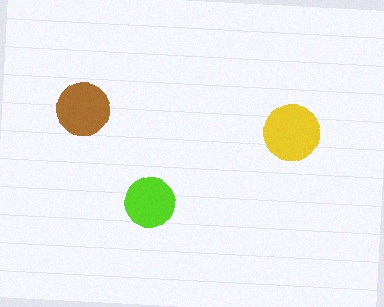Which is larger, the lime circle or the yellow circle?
The yellow one.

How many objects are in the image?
There are 3 objects in the image.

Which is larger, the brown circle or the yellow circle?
The yellow one.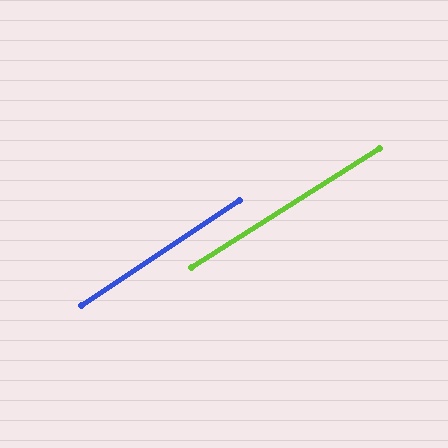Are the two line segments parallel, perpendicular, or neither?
Parallel — their directions differ by only 0.9°.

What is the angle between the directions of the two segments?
Approximately 1 degree.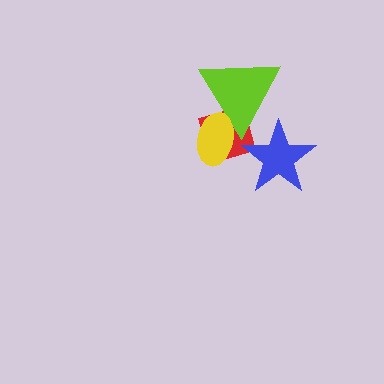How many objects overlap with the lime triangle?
3 objects overlap with the lime triangle.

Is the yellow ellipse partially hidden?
No, no other shape covers it.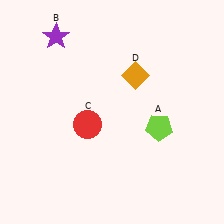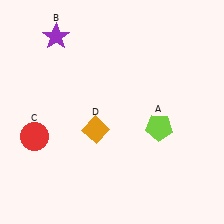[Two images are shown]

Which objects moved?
The objects that moved are: the red circle (C), the orange diamond (D).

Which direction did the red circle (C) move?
The red circle (C) moved left.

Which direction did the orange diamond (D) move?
The orange diamond (D) moved down.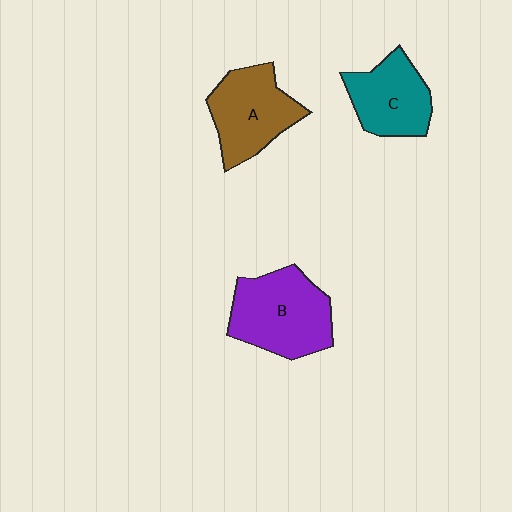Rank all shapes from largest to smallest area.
From largest to smallest: B (purple), A (brown), C (teal).